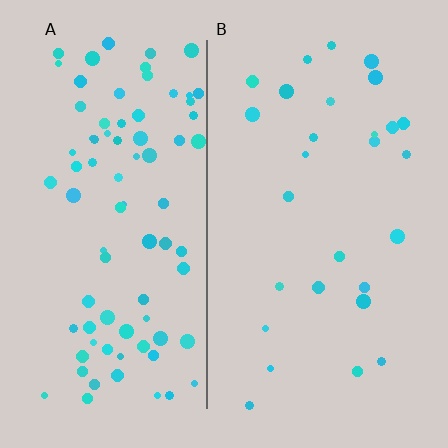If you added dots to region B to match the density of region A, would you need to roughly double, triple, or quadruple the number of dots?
Approximately triple.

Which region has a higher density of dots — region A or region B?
A (the left).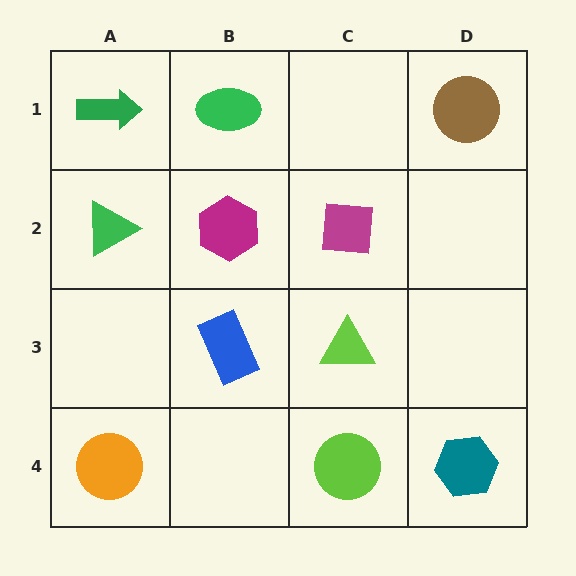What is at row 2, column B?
A magenta hexagon.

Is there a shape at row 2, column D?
No, that cell is empty.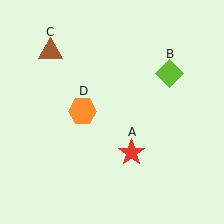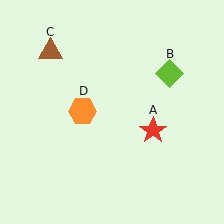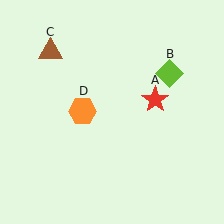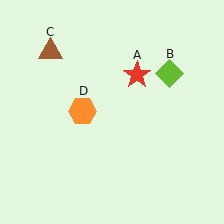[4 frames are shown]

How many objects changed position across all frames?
1 object changed position: red star (object A).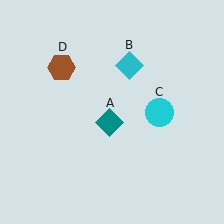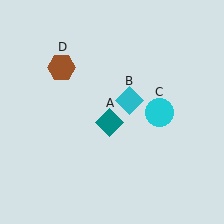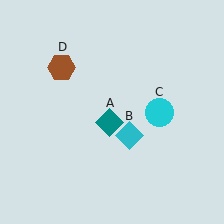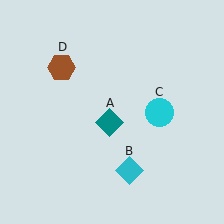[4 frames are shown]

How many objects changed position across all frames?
1 object changed position: cyan diamond (object B).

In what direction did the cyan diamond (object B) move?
The cyan diamond (object B) moved down.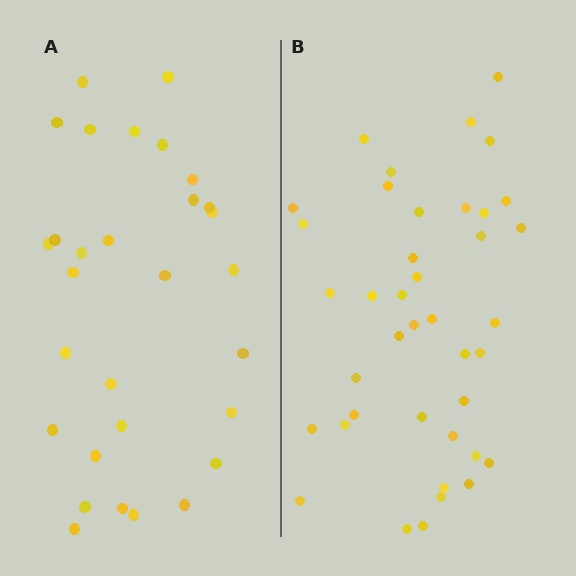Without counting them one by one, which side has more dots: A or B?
Region B (the right region) has more dots.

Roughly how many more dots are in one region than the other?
Region B has roughly 10 or so more dots than region A.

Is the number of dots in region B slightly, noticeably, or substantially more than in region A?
Region B has noticeably more, but not dramatically so. The ratio is roughly 1.3 to 1.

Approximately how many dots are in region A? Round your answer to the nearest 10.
About 30 dots.